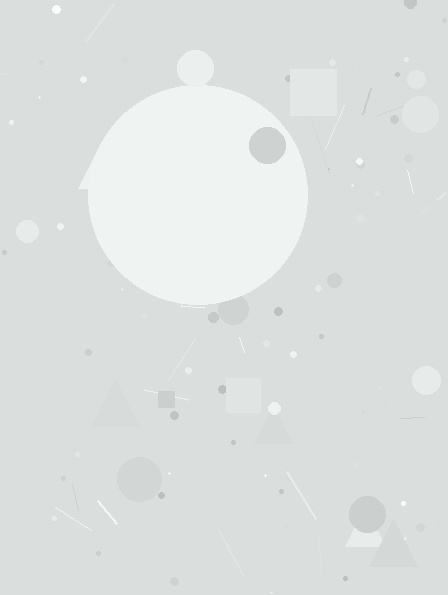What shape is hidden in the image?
A circle is hidden in the image.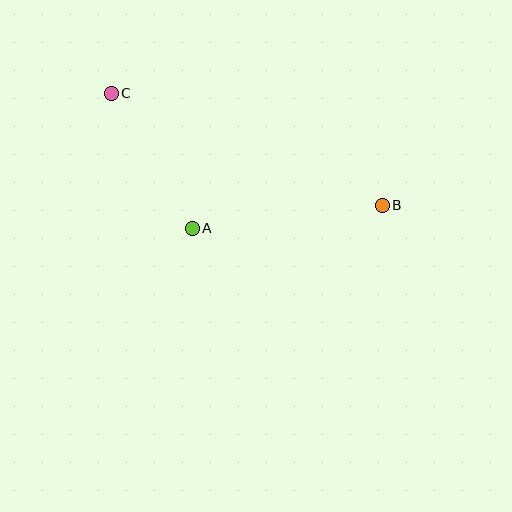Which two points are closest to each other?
Points A and C are closest to each other.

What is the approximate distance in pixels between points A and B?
The distance between A and B is approximately 191 pixels.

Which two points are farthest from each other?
Points B and C are farthest from each other.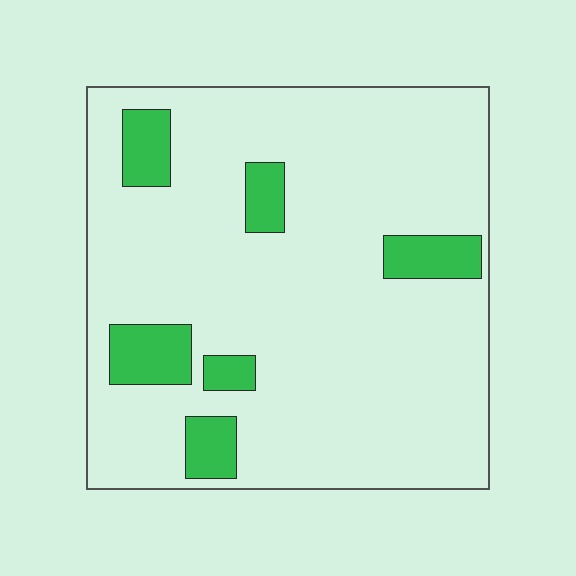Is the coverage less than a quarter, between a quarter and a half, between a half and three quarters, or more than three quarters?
Less than a quarter.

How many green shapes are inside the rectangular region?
6.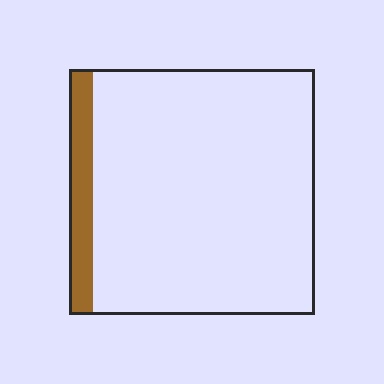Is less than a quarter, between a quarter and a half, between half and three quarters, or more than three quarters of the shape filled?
Less than a quarter.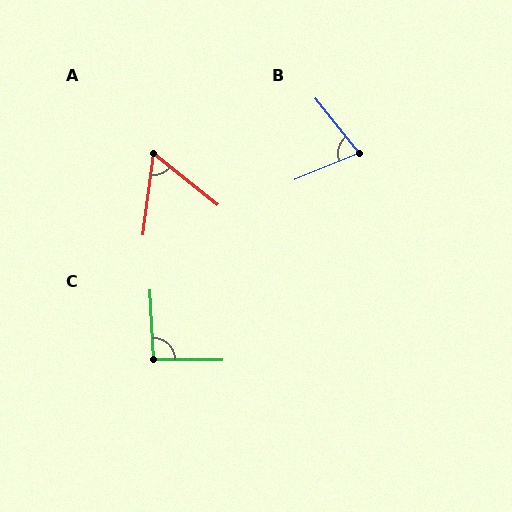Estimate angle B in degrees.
Approximately 73 degrees.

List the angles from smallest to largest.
A (59°), B (73°), C (94°).